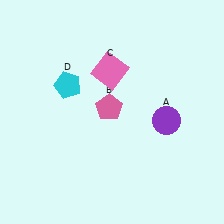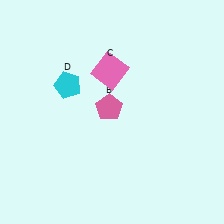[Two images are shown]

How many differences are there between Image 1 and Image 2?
There is 1 difference between the two images.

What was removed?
The purple circle (A) was removed in Image 2.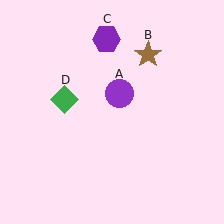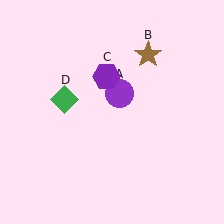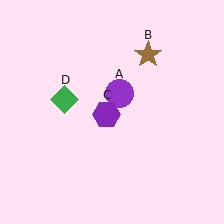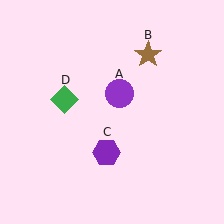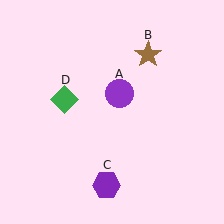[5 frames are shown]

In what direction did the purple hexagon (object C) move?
The purple hexagon (object C) moved down.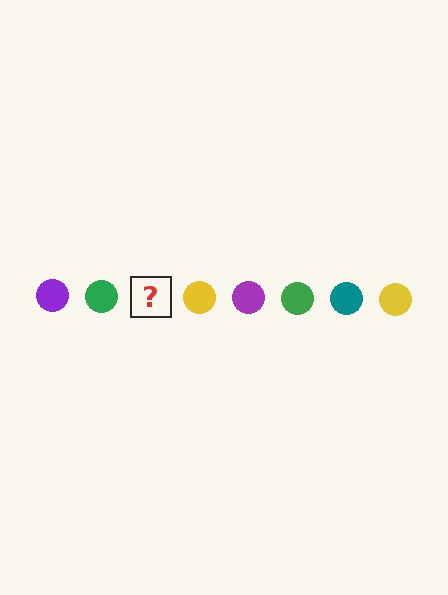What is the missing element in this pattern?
The missing element is a teal circle.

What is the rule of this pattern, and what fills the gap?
The rule is that the pattern cycles through purple, green, teal, yellow circles. The gap should be filled with a teal circle.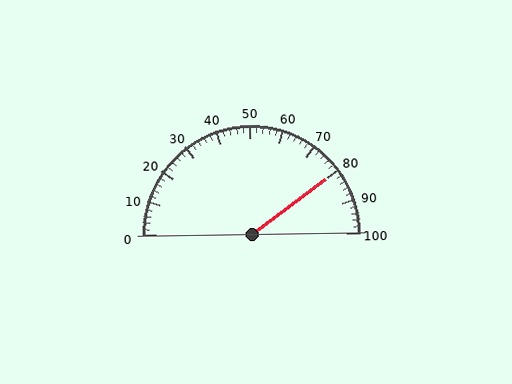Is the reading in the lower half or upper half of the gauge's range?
The reading is in the upper half of the range (0 to 100).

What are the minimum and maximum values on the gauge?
The gauge ranges from 0 to 100.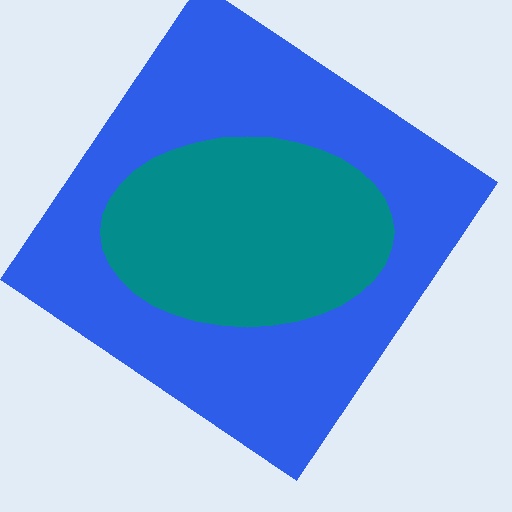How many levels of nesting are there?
2.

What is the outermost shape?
The blue diamond.